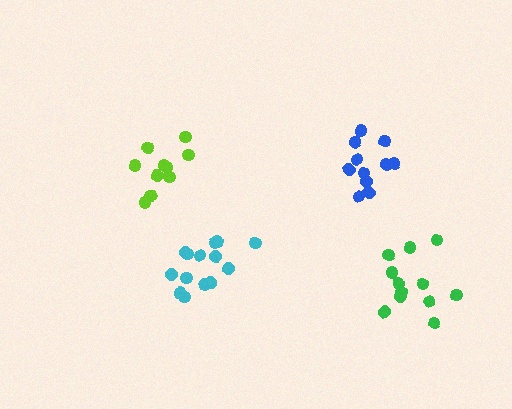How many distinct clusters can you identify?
There are 4 distinct clusters.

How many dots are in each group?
Group 1: 11 dots, Group 2: 14 dots, Group 3: 10 dots, Group 4: 12 dots (47 total).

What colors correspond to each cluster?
The clusters are colored: blue, cyan, lime, green.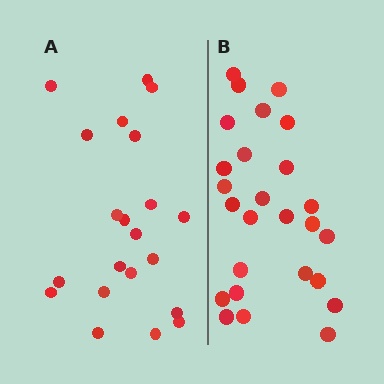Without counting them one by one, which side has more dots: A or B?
Region B (the right region) has more dots.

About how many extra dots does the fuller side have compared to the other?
Region B has about 5 more dots than region A.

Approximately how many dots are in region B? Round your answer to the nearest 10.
About 30 dots. (The exact count is 26, which rounds to 30.)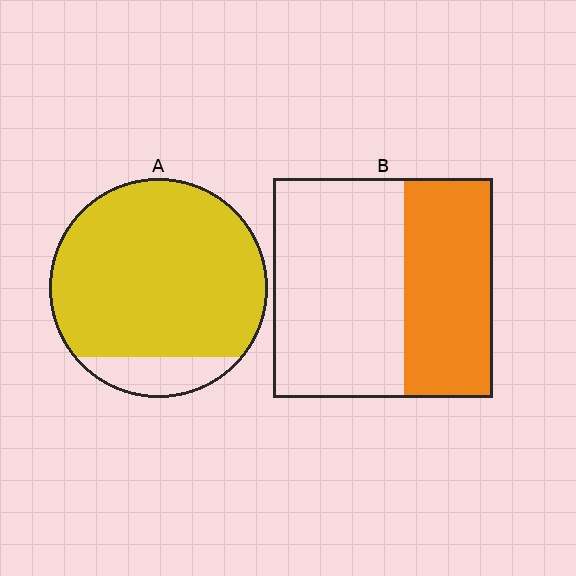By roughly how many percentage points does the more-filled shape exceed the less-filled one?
By roughly 45 percentage points (A over B).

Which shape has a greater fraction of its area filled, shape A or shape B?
Shape A.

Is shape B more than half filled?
No.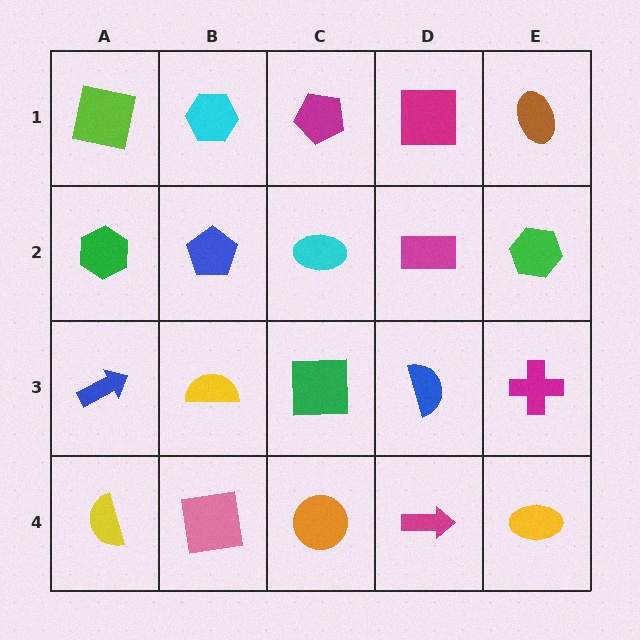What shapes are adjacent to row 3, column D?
A magenta rectangle (row 2, column D), a magenta arrow (row 4, column D), a green square (row 3, column C), a magenta cross (row 3, column E).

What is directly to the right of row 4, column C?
A magenta arrow.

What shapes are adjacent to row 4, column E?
A magenta cross (row 3, column E), a magenta arrow (row 4, column D).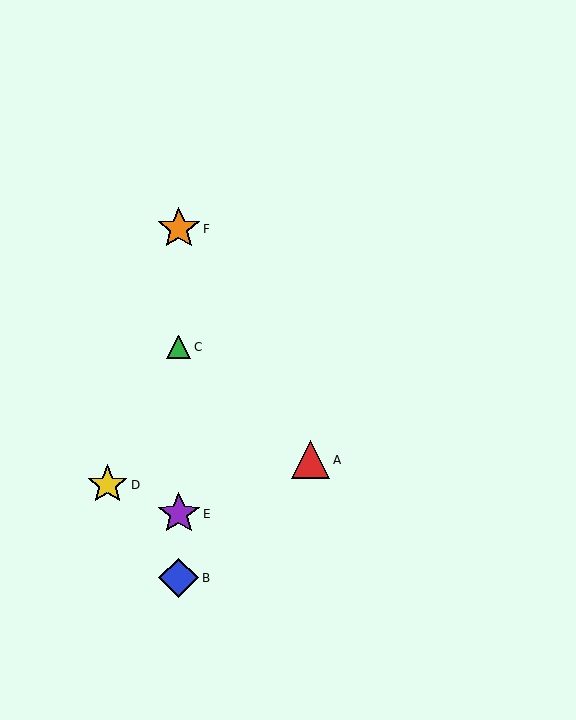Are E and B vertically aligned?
Yes, both are at x≈179.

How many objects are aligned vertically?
4 objects (B, C, E, F) are aligned vertically.